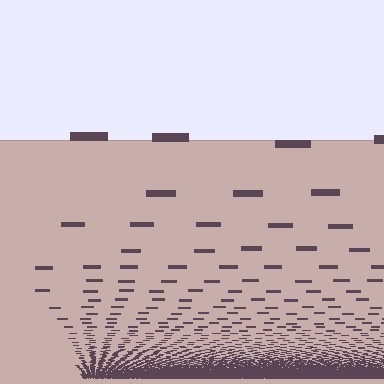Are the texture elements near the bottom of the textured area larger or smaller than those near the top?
Smaller. The gradient is inverted — elements near the bottom are smaller and denser.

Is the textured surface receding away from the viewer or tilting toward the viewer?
The surface appears to tilt toward the viewer. Texture elements get larger and sparser toward the top.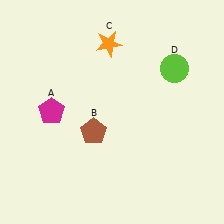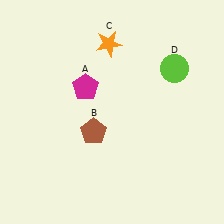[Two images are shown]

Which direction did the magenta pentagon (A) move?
The magenta pentagon (A) moved right.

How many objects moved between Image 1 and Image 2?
1 object moved between the two images.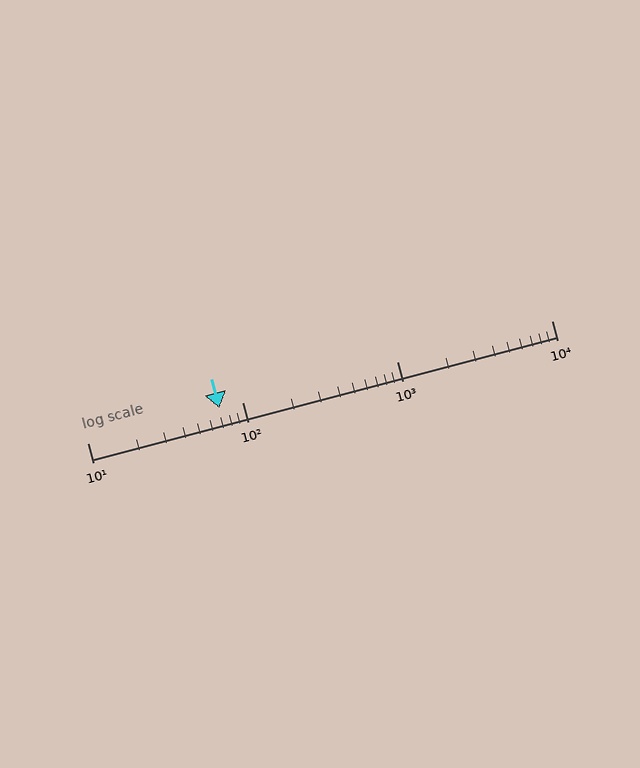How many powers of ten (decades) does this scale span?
The scale spans 3 decades, from 10 to 10000.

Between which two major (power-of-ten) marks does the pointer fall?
The pointer is between 10 and 100.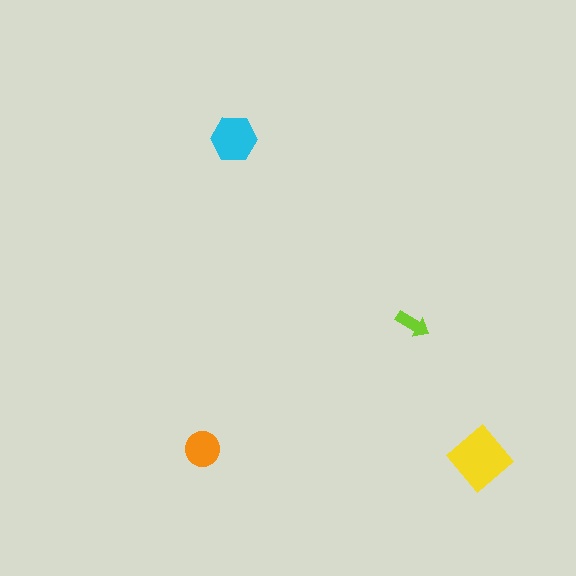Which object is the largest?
The yellow diamond.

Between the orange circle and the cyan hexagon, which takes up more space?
The cyan hexagon.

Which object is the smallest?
The lime arrow.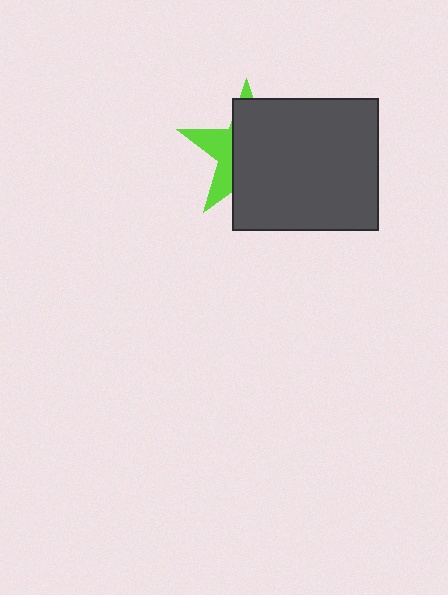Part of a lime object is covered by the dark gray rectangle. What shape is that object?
It is a star.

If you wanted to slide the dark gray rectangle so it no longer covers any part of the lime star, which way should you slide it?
Slide it right — that is the most direct way to separate the two shapes.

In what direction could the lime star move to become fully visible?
The lime star could move left. That would shift it out from behind the dark gray rectangle entirely.